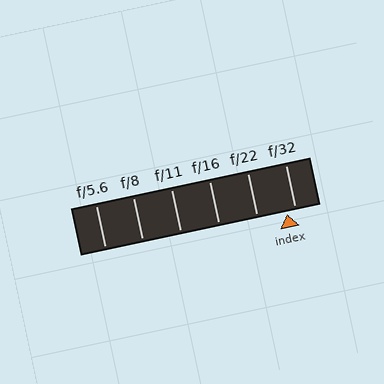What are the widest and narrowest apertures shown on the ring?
The widest aperture shown is f/5.6 and the narrowest is f/32.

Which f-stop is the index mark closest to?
The index mark is closest to f/32.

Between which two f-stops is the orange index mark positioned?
The index mark is between f/22 and f/32.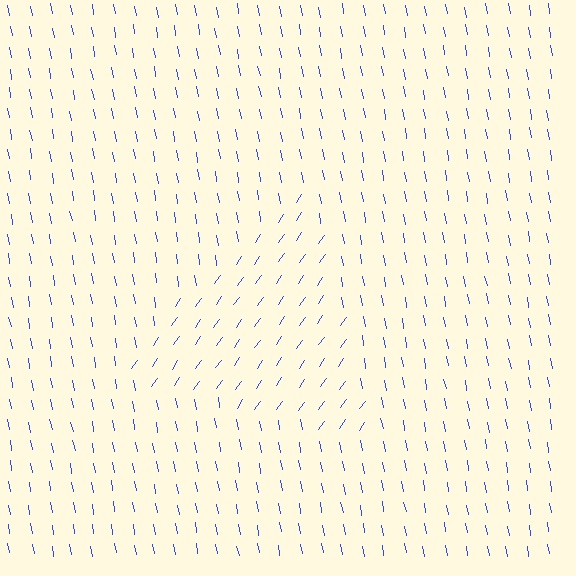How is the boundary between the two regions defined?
The boundary is defined purely by a change in line orientation (approximately 45 degrees difference). All lines are the same color and thickness.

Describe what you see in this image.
The image is filled with small blue line segments. A triangle region in the image has lines oriented differently from the surrounding lines, creating a visible texture boundary.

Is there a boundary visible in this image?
Yes, there is a texture boundary formed by a change in line orientation.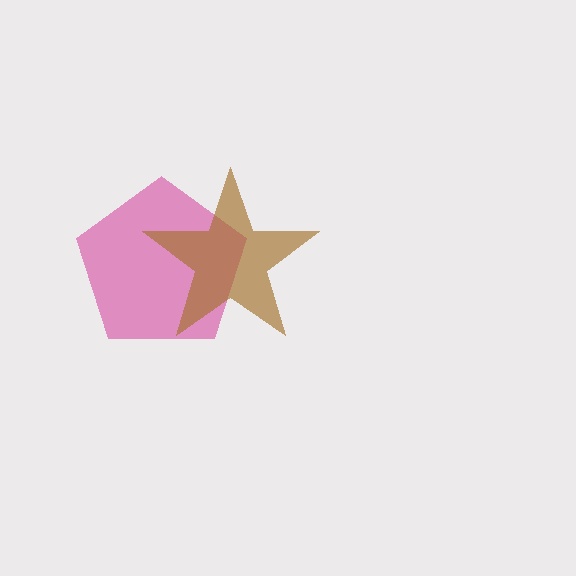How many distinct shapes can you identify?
There are 2 distinct shapes: a magenta pentagon, a brown star.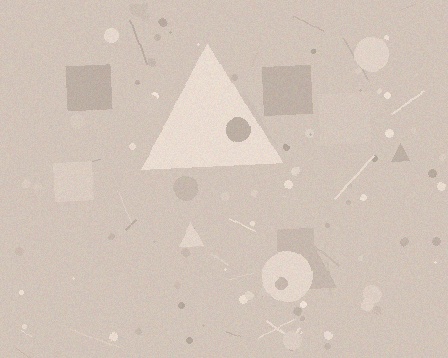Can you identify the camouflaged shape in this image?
The camouflaged shape is a triangle.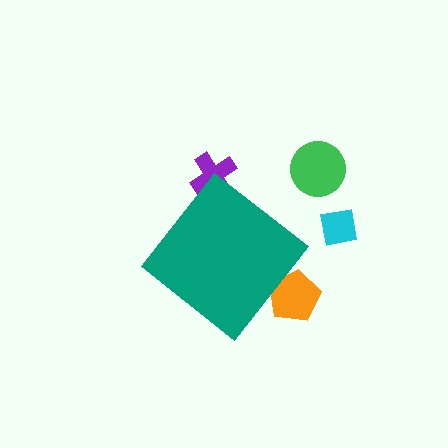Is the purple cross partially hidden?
Yes, the purple cross is partially hidden behind the teal diamond.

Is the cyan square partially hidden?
No, the cyan square is fully visible.